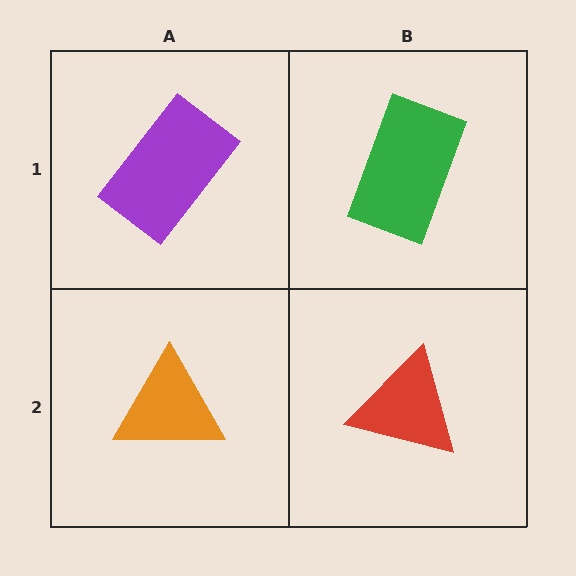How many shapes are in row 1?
2 shapes.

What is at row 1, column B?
A green rectangle.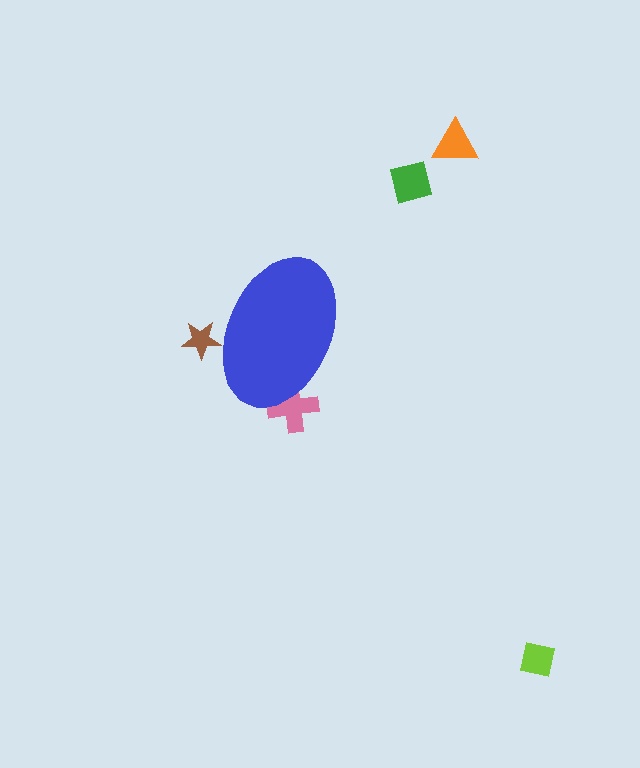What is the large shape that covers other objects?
A blue ellipse.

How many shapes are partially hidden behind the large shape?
2 shapes are partially hidden.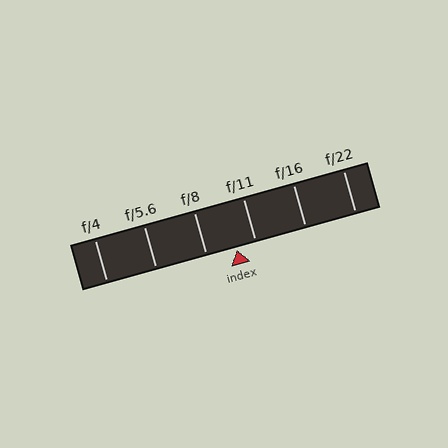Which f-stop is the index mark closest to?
The index mark is closest to f/11.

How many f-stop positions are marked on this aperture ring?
There are 6 f-stop positions marked.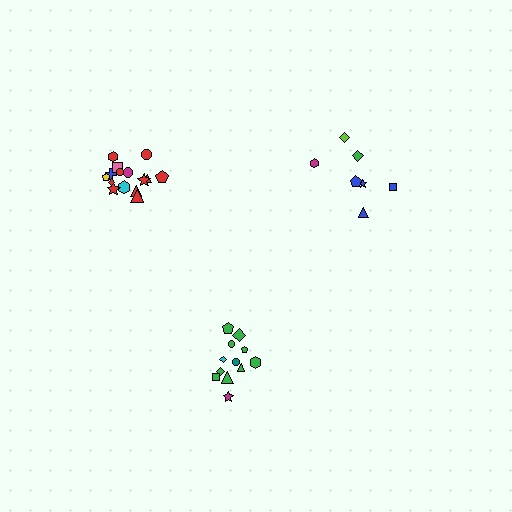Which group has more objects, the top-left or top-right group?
The top-left group.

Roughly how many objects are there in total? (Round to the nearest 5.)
Roughly 35 objects in total.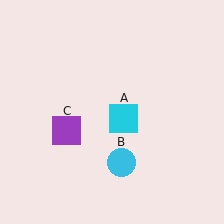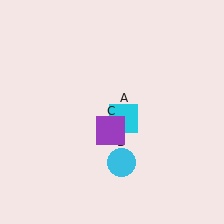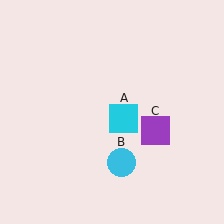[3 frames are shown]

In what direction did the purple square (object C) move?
The purple square (object C) moved right.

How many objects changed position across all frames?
1 object changed position: purple square (object C).